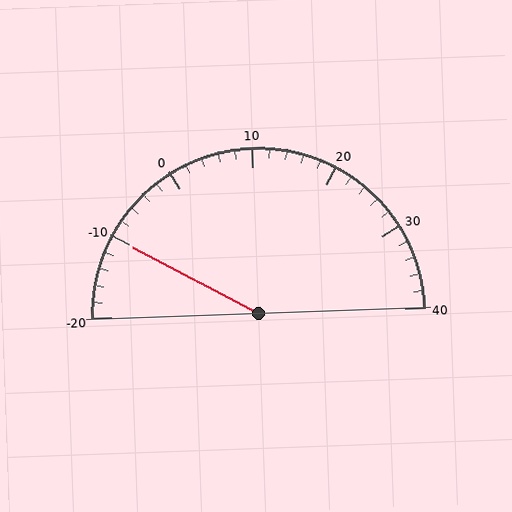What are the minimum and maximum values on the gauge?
The gauge ranges from -20 to 40.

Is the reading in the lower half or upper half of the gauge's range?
The reading is in the lower half of the range (-20 to 40).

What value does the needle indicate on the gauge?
The needle indicates approximately -10.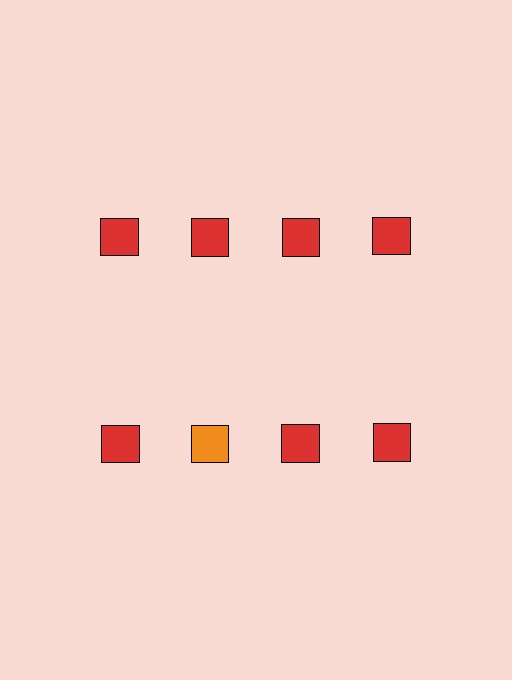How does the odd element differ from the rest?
It has a different color: orange instead of red.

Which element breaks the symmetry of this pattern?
The orange square in the second row, second from left column breaks the symmetry. All other shapes are red squares.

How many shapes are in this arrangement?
There are 8 shapes arranged in a grid pattern.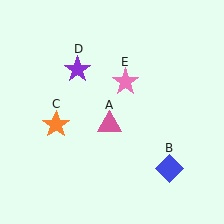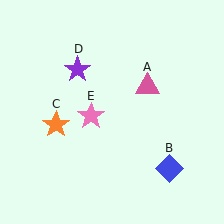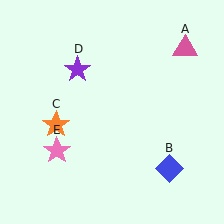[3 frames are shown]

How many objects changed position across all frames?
2 objects changed position: pink triangle (object A), pink star (object E).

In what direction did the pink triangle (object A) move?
The pink triangle (object A) moved up and to the right.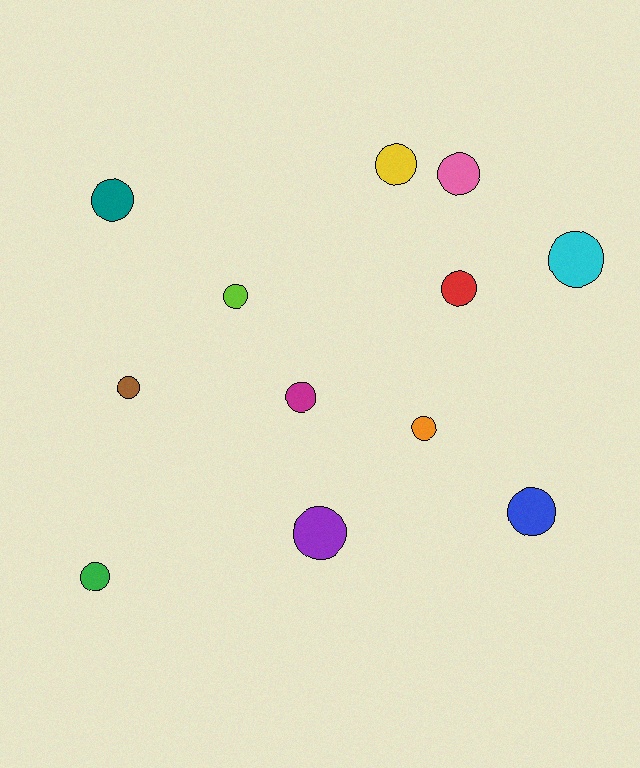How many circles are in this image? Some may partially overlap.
There are 12 circles.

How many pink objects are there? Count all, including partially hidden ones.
There is 1 pink object.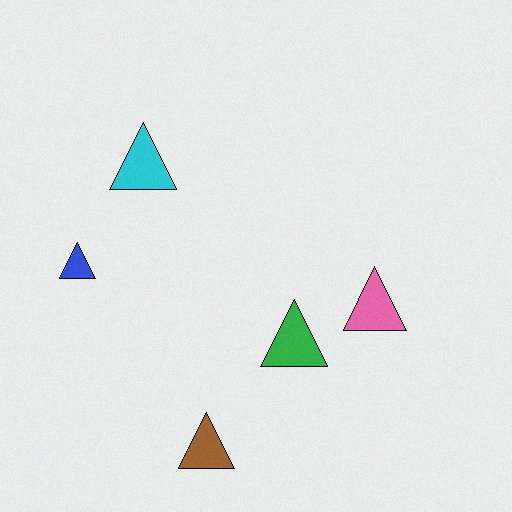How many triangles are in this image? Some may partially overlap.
There are 5 triangles.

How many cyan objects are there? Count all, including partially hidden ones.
There is 1 cyan object.